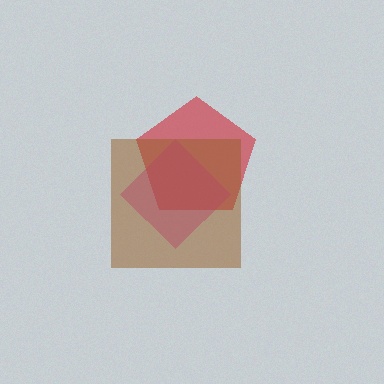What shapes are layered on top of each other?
The layered shapes are: a red pentagon, a magenta diamond, a brown square.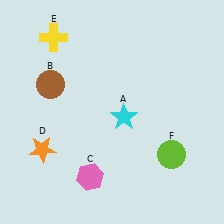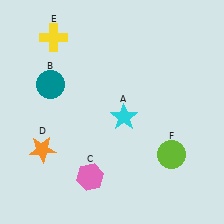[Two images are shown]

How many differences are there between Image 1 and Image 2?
There is 1 difference between the two images.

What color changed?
The circle (B) changed from brown in Image 1 to teal in Image 2.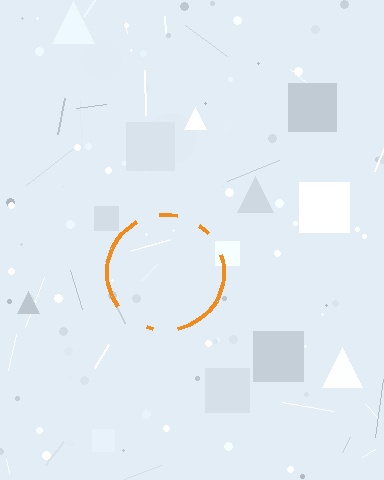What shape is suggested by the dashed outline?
The dashed outline suggests a circle.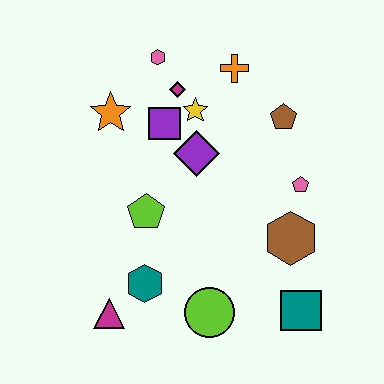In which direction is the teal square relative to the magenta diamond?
The teal square is below the magenta diamond.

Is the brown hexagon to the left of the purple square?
No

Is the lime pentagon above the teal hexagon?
Yes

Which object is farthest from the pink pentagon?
The magenta triangle is farthest from the pink pentagon.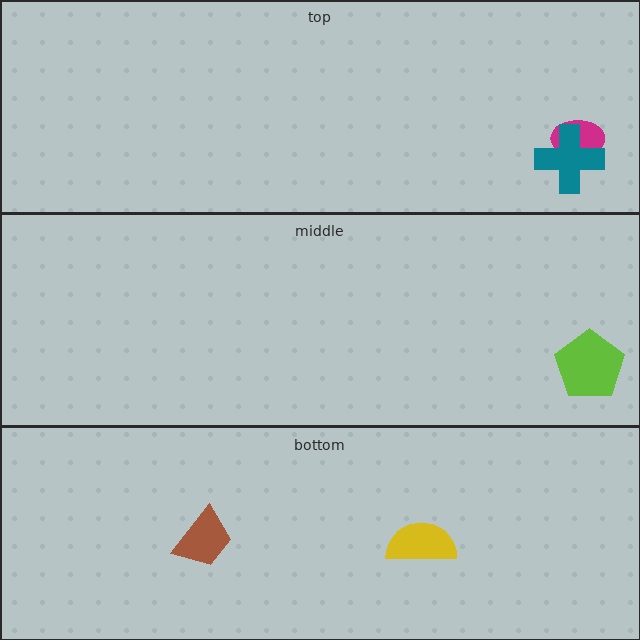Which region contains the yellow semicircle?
The bottom region.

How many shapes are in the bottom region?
2.